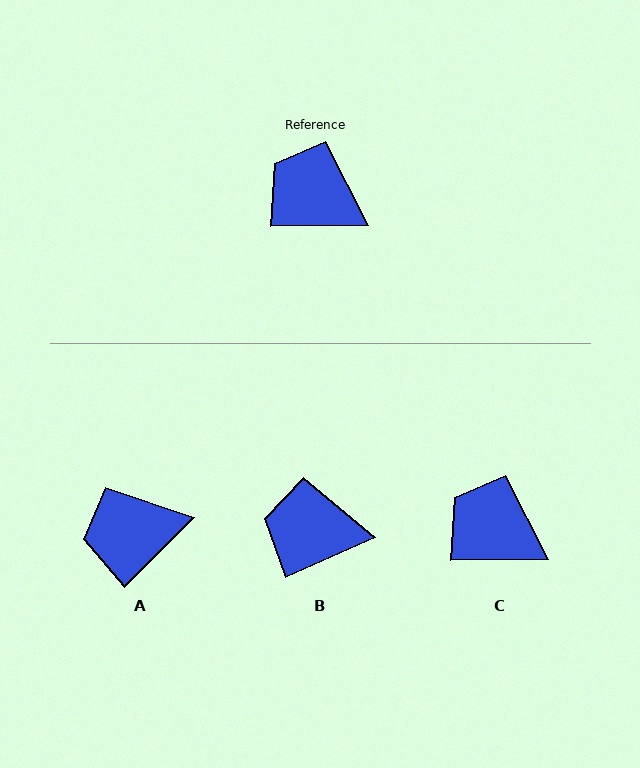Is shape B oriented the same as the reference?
No, it is off by about 23 degrees.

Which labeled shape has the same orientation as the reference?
C.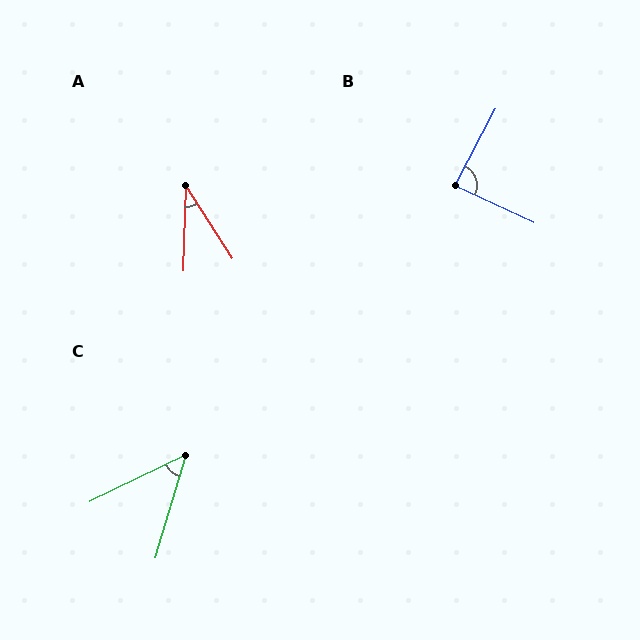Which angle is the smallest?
A, at approximately 34 degrees.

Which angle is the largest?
B, at approximately 87 degrees.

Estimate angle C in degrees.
Approximately 47 degrees.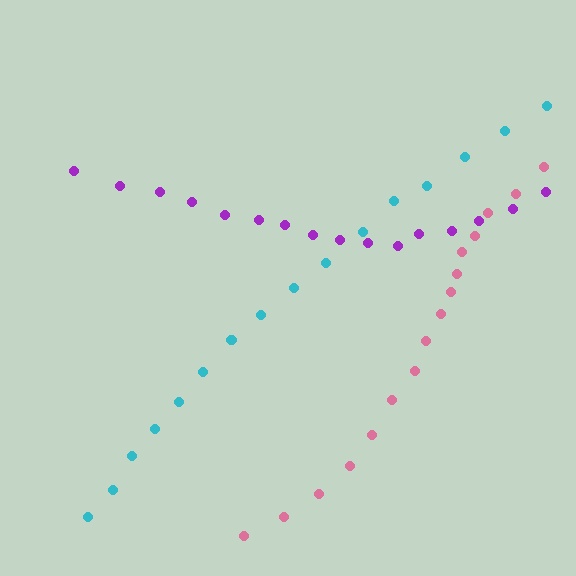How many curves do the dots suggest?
There are 3 distinct paths.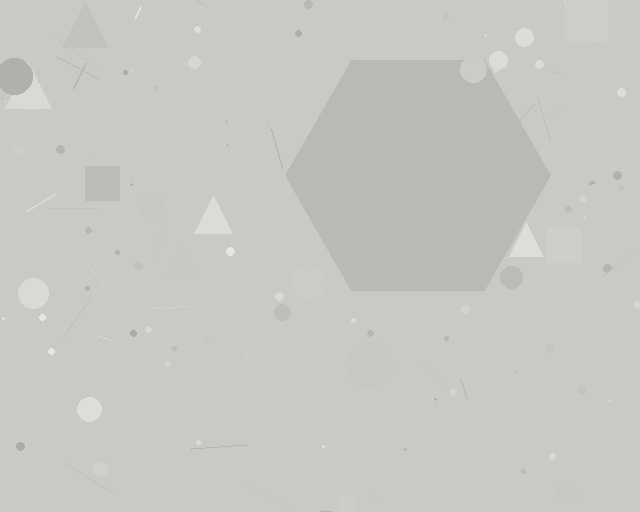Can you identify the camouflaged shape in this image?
The camouflaged shape is a hexagon.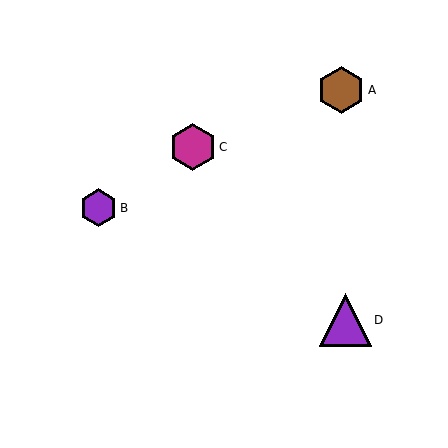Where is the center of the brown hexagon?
The center of the brown hexagon is at (341, 90).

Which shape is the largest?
The purple triangle (labeled D) is the largest.